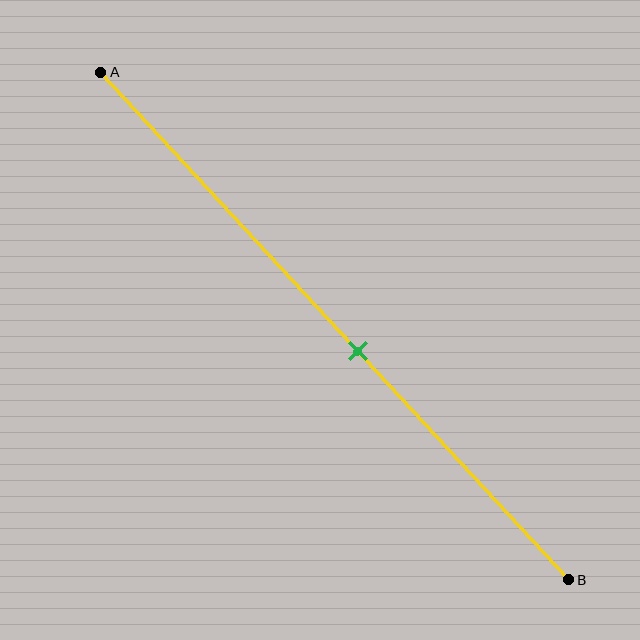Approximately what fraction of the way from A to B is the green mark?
The green mark is approximately 55% of the way from A to B.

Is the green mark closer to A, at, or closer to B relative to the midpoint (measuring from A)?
The green mark is closer to point B than the midpoint of segment AB.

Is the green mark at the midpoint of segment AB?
No, the mark is at about 55% from A, not at the 50% midpoint.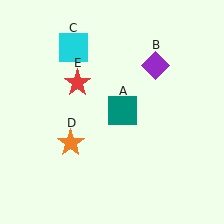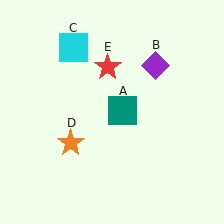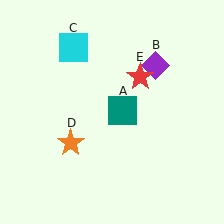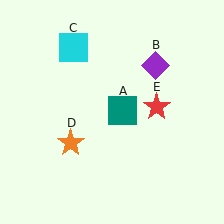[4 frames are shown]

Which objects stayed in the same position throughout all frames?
Teal square (object A) and purple diamond (object B) and cyan square (object C) and orange star (object D) remained stationary.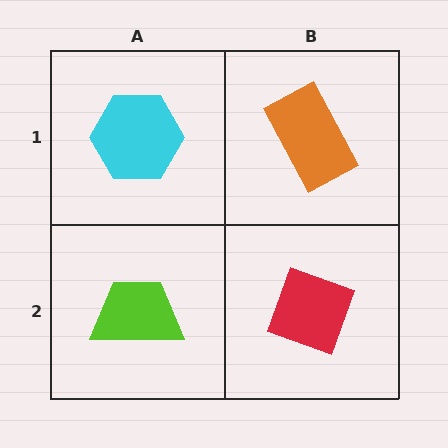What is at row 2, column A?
A lime trapezoid.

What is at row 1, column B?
An orange rectangle.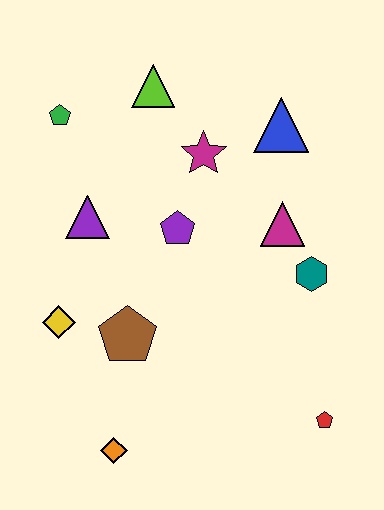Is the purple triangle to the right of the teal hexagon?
No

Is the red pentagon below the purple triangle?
Yes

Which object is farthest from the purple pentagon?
The red pentagon is farthest from the purple pentagon.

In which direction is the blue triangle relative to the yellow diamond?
The blue triangle is to the right of the yellow diamond.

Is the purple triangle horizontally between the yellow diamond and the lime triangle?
Yes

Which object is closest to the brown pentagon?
The yellow diamond is closest to the brown pentagon.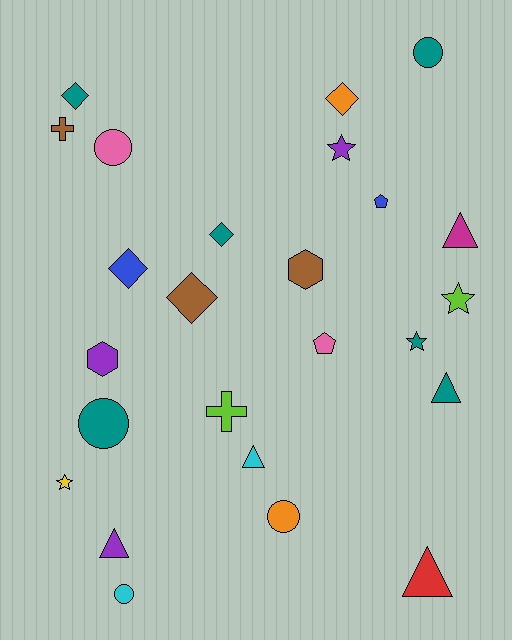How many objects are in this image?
There are 25 objects.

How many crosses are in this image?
There are 2 crosses.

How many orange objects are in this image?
There are 2 orange objects.